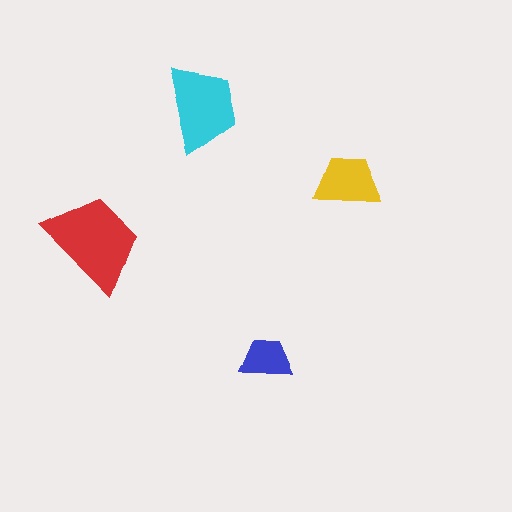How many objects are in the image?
There are 4 objects in the image.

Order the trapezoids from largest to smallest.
the red one, the cyan one, the yellow one, the blue one.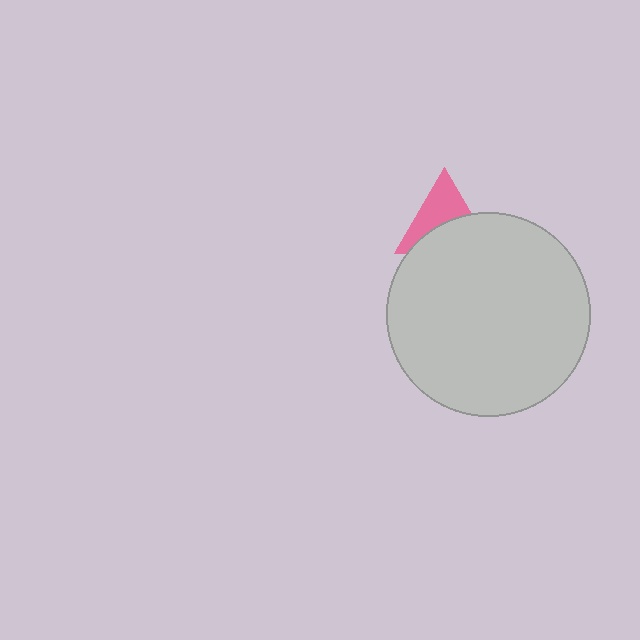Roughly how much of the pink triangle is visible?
About half of it is visible (roughly 51%).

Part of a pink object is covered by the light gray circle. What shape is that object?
It is a triangle.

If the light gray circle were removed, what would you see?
You would see the complete pink triangle.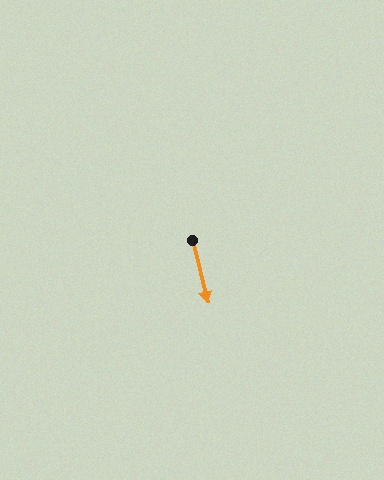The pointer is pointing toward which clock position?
Roughly 6 o'clock.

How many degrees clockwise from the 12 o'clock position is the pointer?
Approximately 166 degrees.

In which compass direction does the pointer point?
South.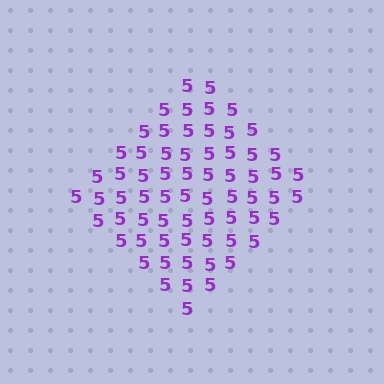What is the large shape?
The large shape is a diamond.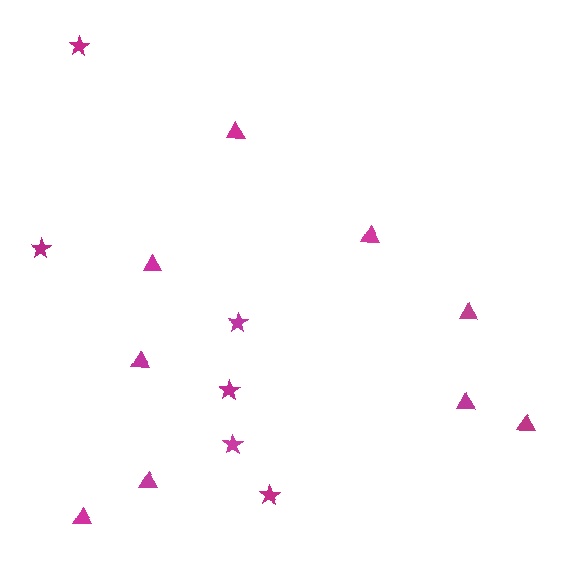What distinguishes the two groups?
There are 2 groups: one group of triangles (9) and one group of stars (6).